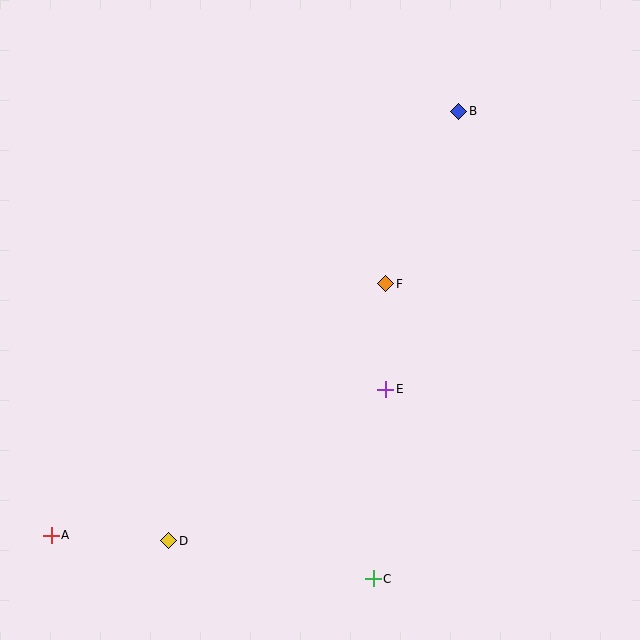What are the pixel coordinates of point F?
Point F is at (386, 284).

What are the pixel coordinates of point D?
Point D is at (169, 541).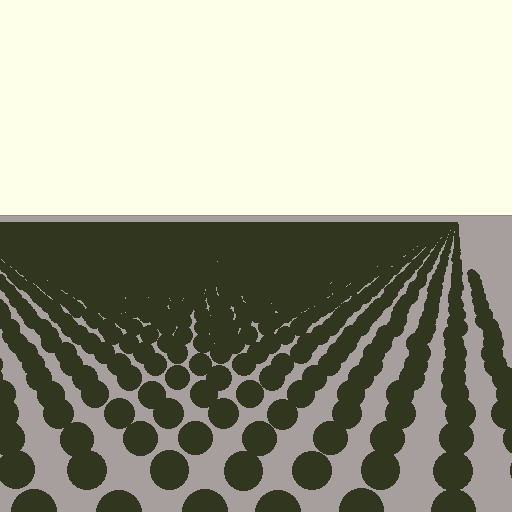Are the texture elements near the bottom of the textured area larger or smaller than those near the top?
Larger. Near the bottom, elements are closer to the viewer and appear at a bigger on-screen size.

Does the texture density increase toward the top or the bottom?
Density increases toward the top.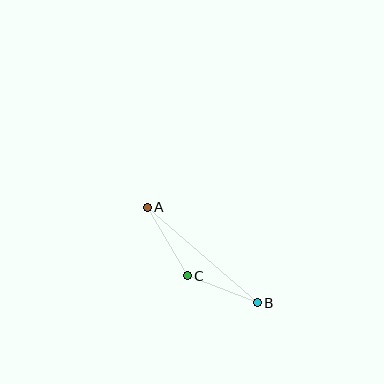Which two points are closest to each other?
Points B and C are closest to each other.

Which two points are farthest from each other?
Points A and B are farthest from each other.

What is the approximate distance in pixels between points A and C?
The distance between A and C is approximately 79 pixels.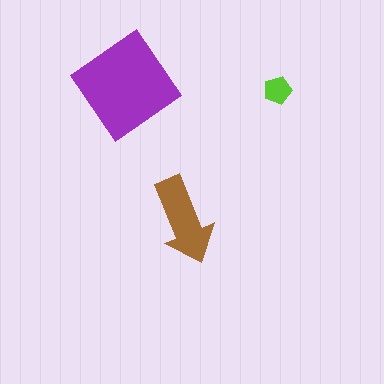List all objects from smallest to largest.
The lime pentagon, the brown arrow, the purple diamond.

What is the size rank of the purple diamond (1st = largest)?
1st.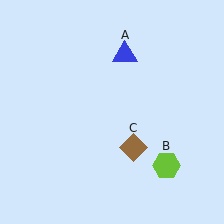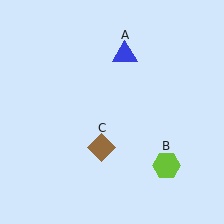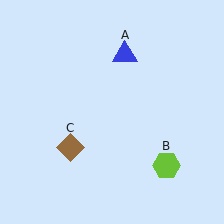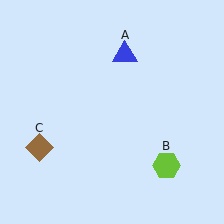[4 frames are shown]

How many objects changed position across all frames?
1 object changed position: brown diamond (object C).